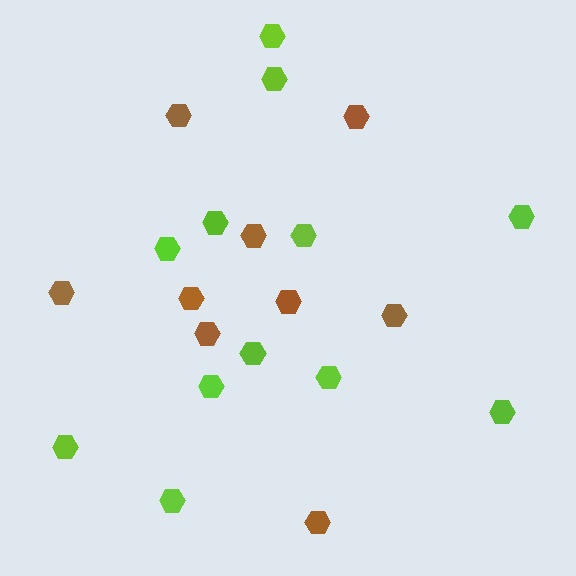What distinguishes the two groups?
There are 2 groups: one group of brown hexagons (9) and one group of lime hexagons (12).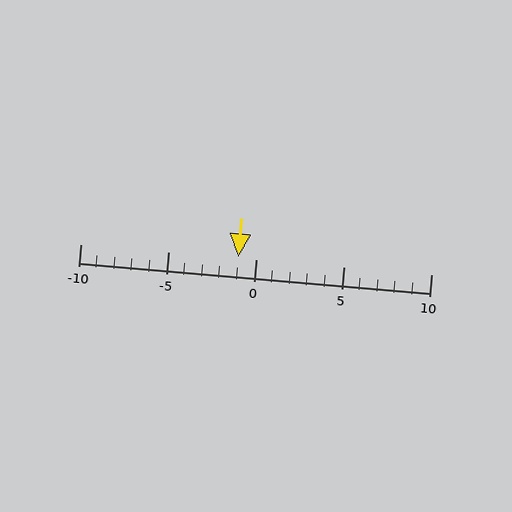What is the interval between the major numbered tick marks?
The major tick marks are spaced 5 units apart.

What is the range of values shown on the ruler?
The ruler shows values from -10 to 10.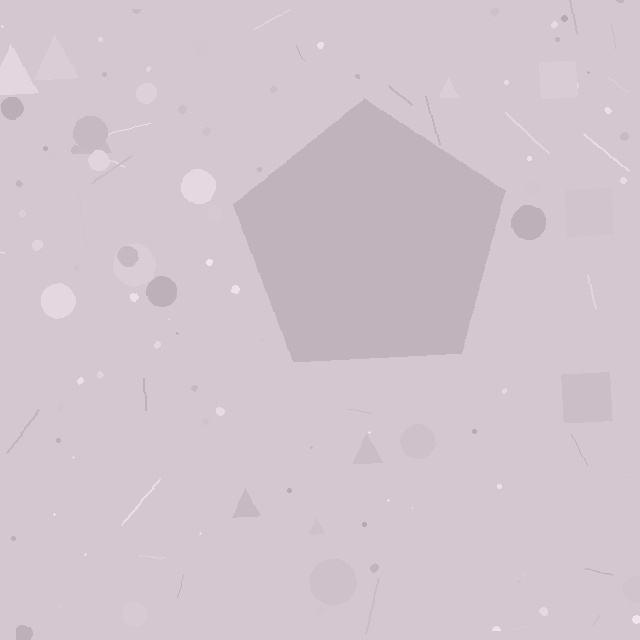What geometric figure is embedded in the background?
A pentagon is embedded in the background.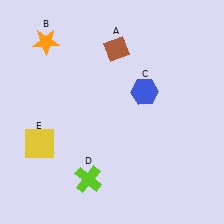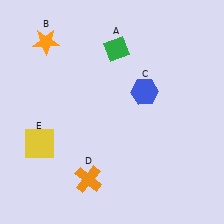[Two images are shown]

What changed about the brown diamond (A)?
In Image 1, A is brown. In Image 2, it changed to green.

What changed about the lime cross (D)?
In Image 1, D is lime. In Image 2, it changed to orange.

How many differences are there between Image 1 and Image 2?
There are 2 differences between the two images.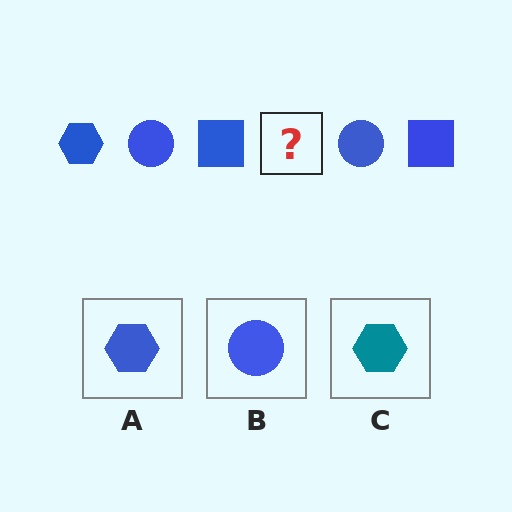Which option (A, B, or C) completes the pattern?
A.